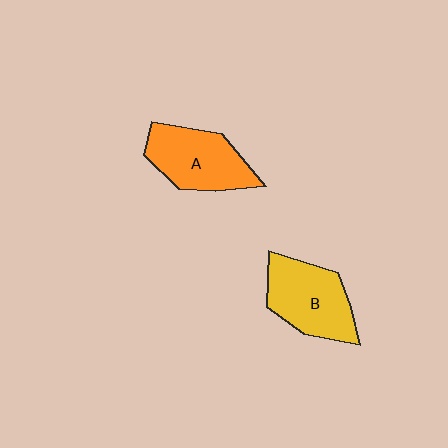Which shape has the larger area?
Shape B (yellow).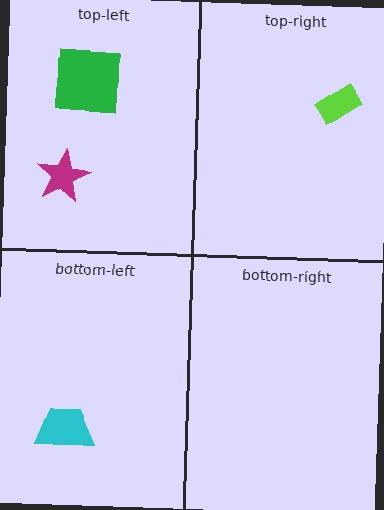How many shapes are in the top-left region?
2.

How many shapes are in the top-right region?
1.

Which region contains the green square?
The top-left region.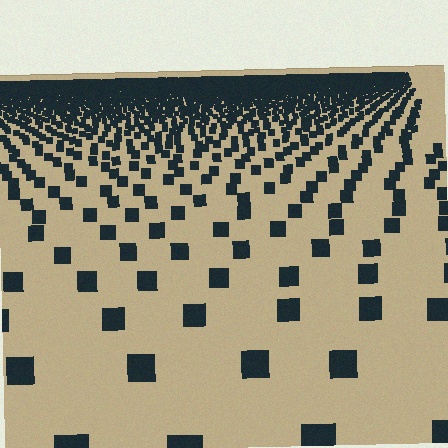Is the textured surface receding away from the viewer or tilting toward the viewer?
The surface is receding away from the viewer. Texture elements get smaller and denser toward the top.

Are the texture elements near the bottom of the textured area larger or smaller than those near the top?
Larger. Near the bottom, elements are closer to the viewer and appear at a bigger on-screen size.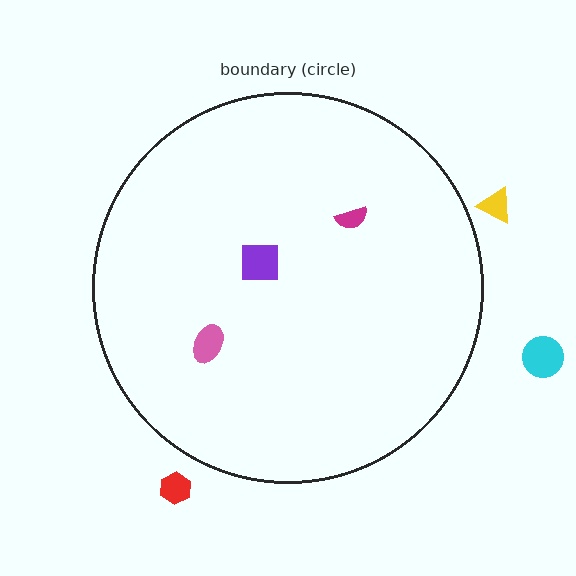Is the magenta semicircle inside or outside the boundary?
Inside.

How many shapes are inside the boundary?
3 inside, 3 outside.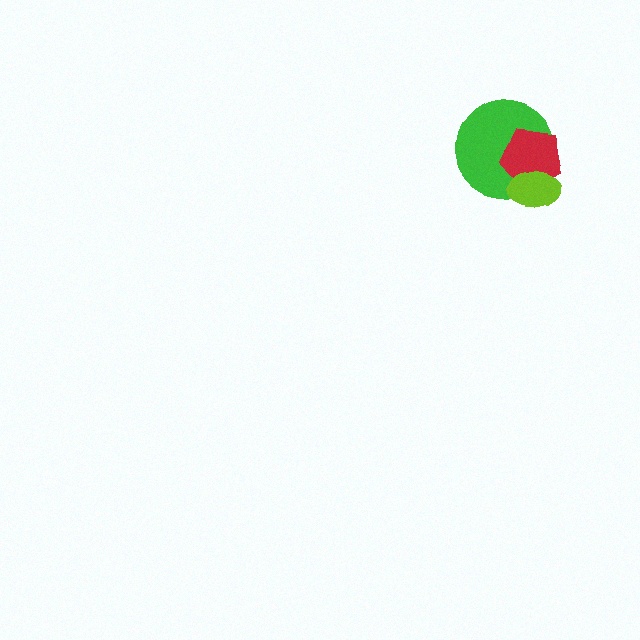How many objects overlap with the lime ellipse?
2 objects overlap with the lime ellipse.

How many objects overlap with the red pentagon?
2 objects overlap with the red pentagon.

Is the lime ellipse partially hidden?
No, no other shape covers it.